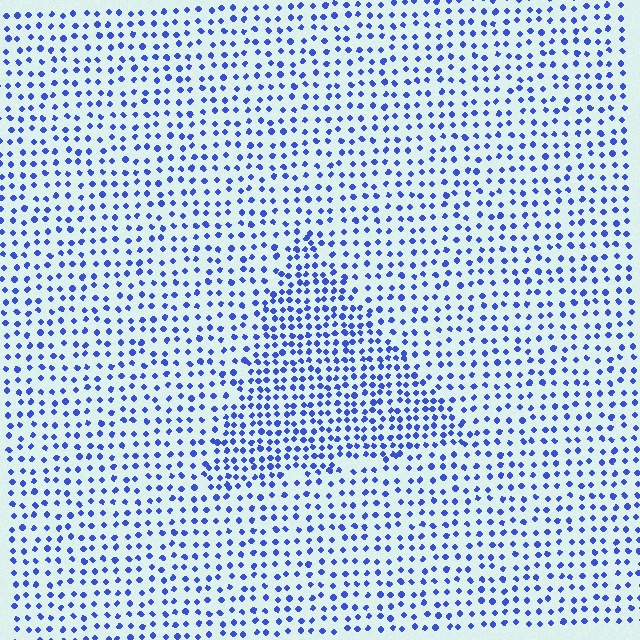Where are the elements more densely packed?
The elements are more densely packed inside the triangle boundary.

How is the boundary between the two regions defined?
The boundary is defined by a change in element density (approximately 1.7x ratio). All elements are the same color, size, and shape.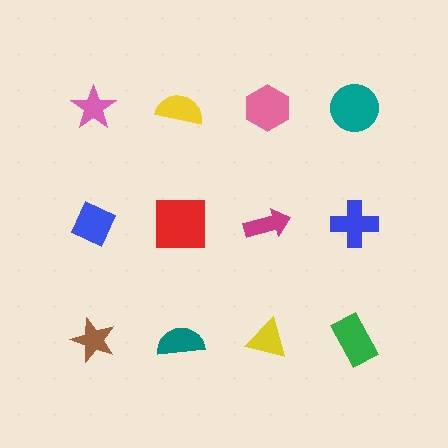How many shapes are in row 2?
4 shapes.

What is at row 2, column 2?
A red square.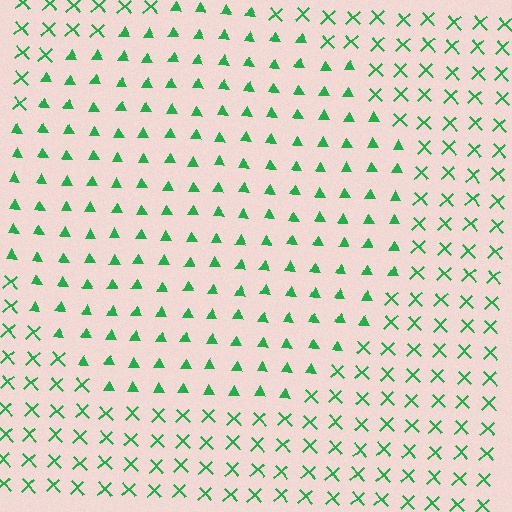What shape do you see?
I see a circle.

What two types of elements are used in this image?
The image uses triangles inside the circle region and X marks outside it.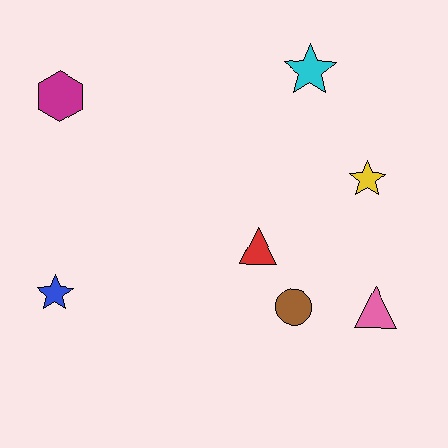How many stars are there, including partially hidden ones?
There are 3 stars.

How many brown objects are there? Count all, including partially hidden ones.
There is 1 brown object.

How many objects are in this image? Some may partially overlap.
There are 7 objects.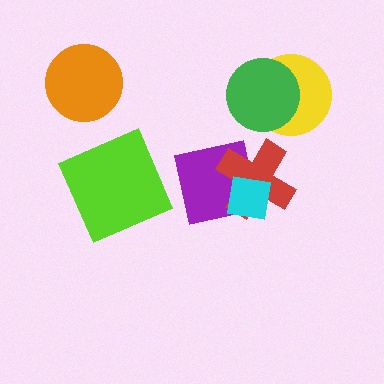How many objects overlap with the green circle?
1 object overlaps with the green circle.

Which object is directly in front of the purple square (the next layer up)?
The red cross is directly in front of the purple square.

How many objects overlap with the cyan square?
2 objects overlap with the cyan square.